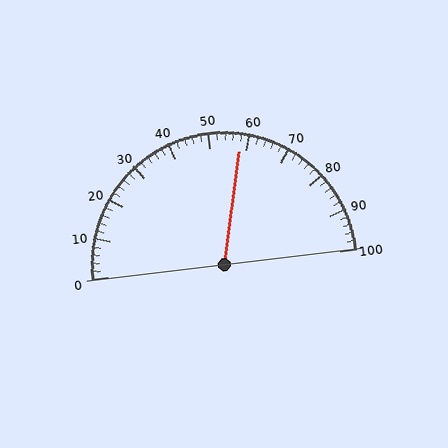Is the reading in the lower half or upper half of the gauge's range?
The reading is in the upper half of the range (0 to 100).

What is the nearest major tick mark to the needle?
The nearest major tick mark is 60.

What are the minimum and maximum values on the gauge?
The gauge ranges from 0 to 100.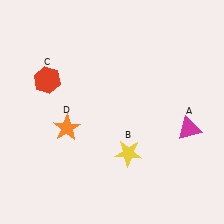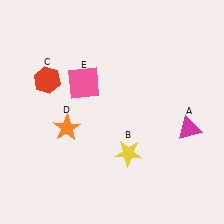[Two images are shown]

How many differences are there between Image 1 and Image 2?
There is 1 difference between the two images.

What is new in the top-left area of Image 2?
A pink square (E) was added in the top-left area of Image 2.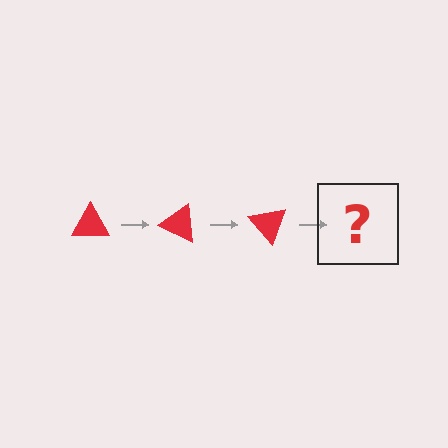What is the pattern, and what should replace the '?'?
The pattern is that the triangle rotates 25 degrees each step. The '?' should be a red triangle rotated 75 degrees.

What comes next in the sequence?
The next element should be a red triangle rotated 75 degrees.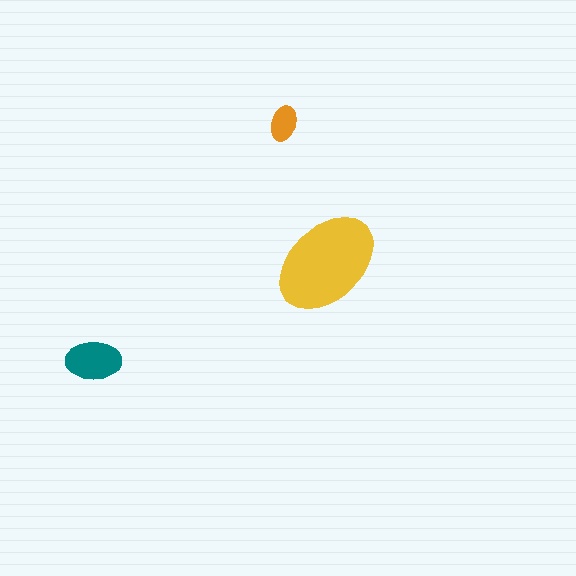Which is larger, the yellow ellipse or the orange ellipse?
The yellow one.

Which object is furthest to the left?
The teal ellipse is leftmost.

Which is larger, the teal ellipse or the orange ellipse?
The teal one.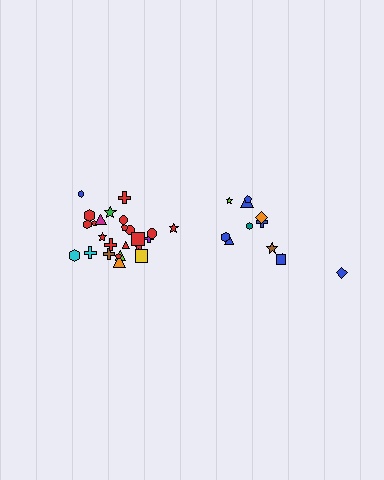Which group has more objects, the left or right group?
The left group.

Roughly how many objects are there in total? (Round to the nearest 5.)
Roughly 35 objects in total.